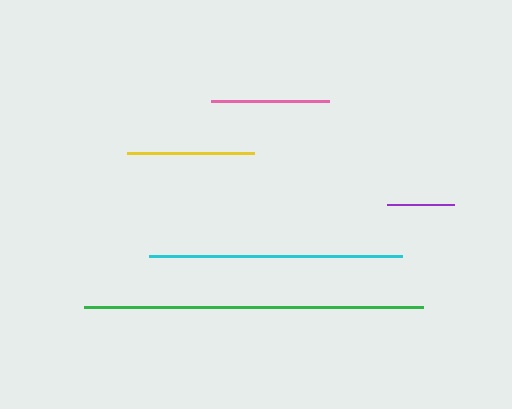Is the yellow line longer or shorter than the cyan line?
The cyan line is longer than the yellow line.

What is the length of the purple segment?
The purple segment is approximately 67 pixels long.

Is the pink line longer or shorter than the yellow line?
The yellow line is longer than the pink line.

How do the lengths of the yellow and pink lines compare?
The yellow and pink lines are approximately the same length.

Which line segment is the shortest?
The purple line is the shortest at approximately 67 pixels.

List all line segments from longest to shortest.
From longest to shortest: green, cyan, yellow, pink, purple.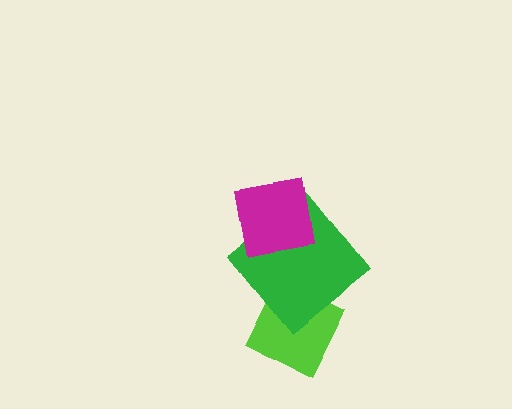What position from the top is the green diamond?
The green diamond is 2nd from the top.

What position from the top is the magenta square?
The magenta square is 1st from the top.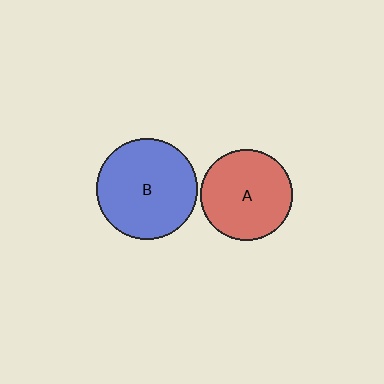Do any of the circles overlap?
No, none of the circles overlap.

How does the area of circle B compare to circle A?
Approximately 1.2 times.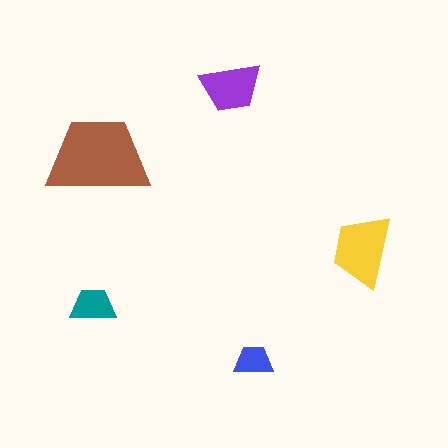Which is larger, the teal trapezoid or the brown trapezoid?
The brown one.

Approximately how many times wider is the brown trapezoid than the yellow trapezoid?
About 1.5 times wider.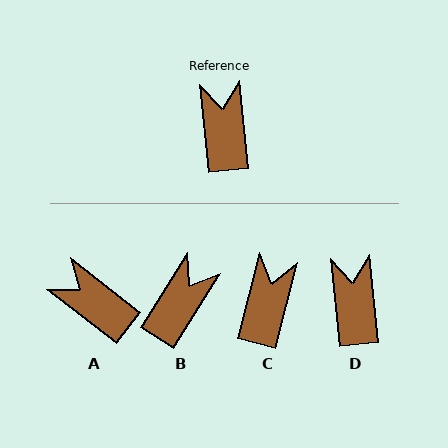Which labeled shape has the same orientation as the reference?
D.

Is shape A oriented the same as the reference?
No, it is off by about 46 degrees.